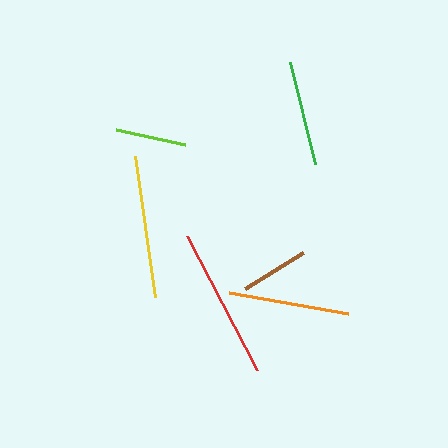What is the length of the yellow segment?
The yellow segment is approximately 143 pixels long.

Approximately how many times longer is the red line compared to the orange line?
The red line is approximately 1.3 times the length of the orange line.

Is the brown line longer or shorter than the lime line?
The lime line is longer than the brown line.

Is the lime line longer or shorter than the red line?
The red line is longer than the lime line.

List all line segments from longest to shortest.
From longest to shortest: red, yellow, orange, green, lime, brown.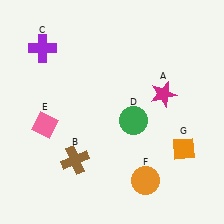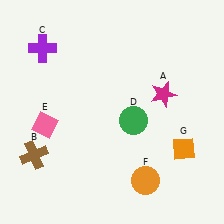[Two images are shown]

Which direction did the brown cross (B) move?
The brown cross (B) moved left.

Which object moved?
The brown cross (B) moved left.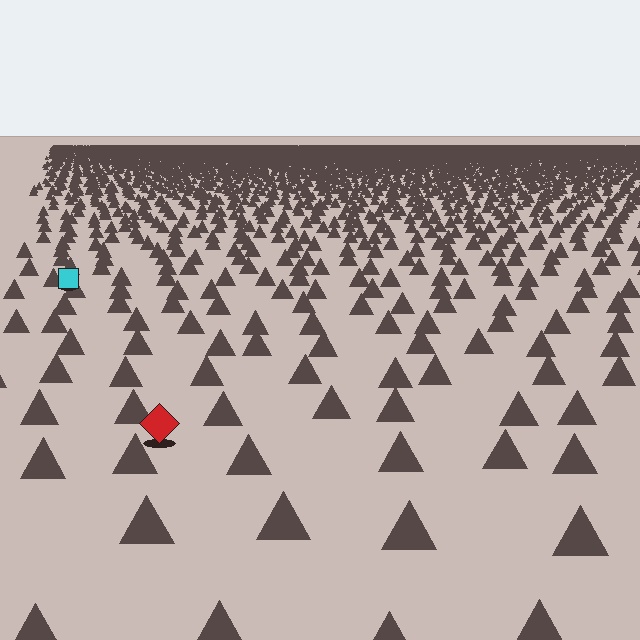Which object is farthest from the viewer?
The cyan square is farthest from the viewer. It appears smaller and the ground texture around it is denser.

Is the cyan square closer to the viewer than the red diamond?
No. The red diamond is closer — you can tell from the texture gradient: the ground texture is coarser near it.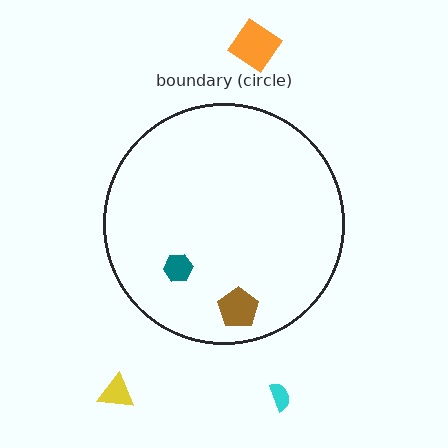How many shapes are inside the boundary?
2 inside, 3 outside.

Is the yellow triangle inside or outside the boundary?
Outside.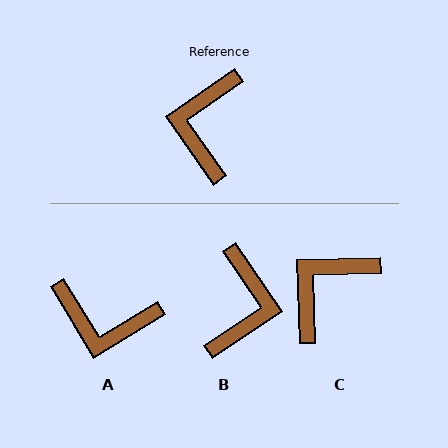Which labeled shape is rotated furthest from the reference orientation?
B, about 179 degrees away.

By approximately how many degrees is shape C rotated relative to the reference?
Approximately 34 degrees clockwise.